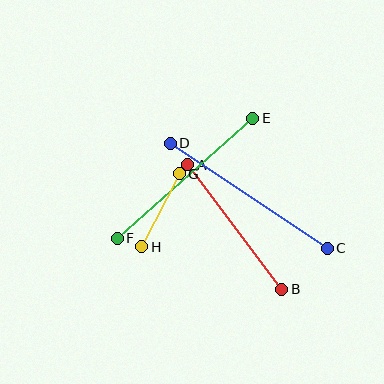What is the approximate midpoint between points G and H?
The midpoint is at approximately (161, 210) pixels.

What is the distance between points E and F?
The distance is approximately 181 pixels.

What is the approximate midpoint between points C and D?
The midpoint is at approximately (249, 196) pixels.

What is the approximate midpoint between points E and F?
The midpoint is at approximately (185, 178) pixels.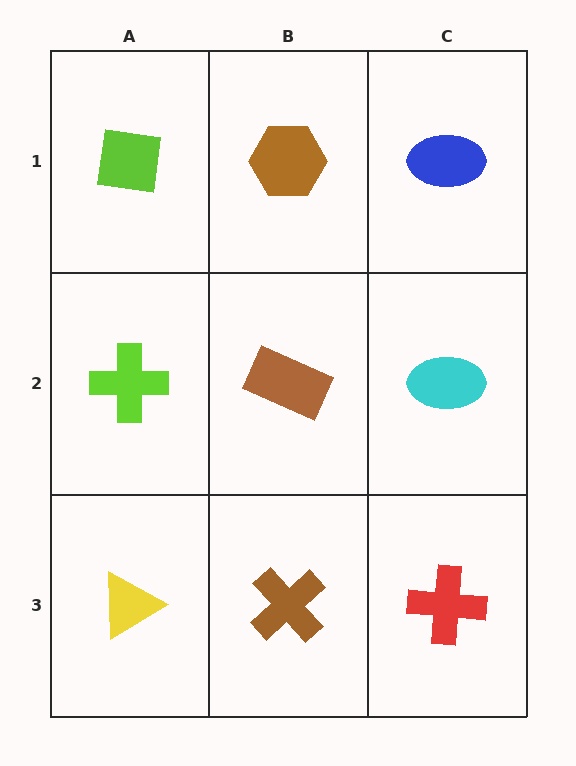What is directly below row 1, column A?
A lime cross.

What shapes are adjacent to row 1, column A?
A lime cross (row 2, column A), a brown hexagon (row 1, column B).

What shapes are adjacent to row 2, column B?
A brown hexagon (row 1, column B), a brown cross (row 3, column B), a lime cross (row 2, column A), a cyan ellipse (row 2, column C).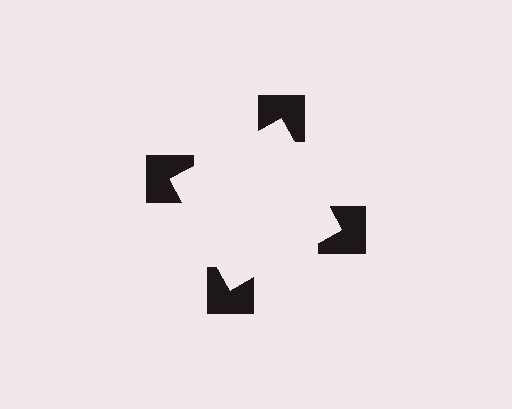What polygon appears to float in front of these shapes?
An illusory square — its edges are inferred from the aligned wedge cuts in the notched squares, not physically drawn.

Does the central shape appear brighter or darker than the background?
It typically appears slightly brighter than the background, even though no actual brightness change is drawn.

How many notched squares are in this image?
There are 4 — one at each vertex of the illusory square.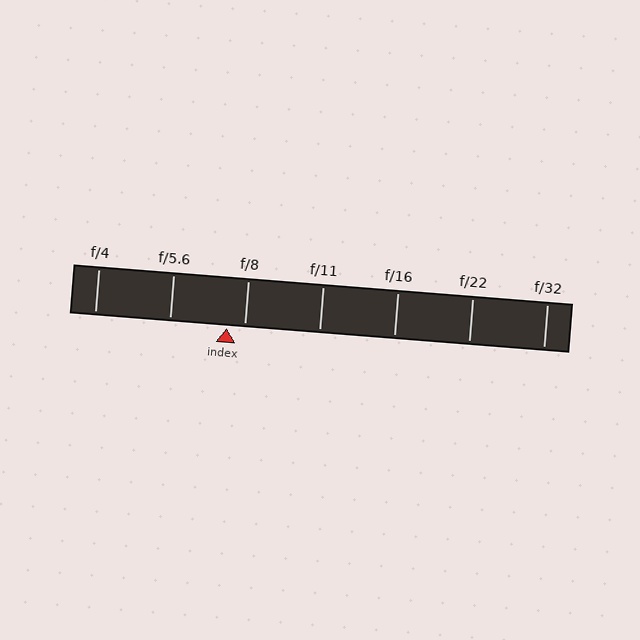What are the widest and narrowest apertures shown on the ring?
The widest aperture shown is f/4 and the narrowest is f/32.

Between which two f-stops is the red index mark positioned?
The index mark is between f/5.6 and f/8.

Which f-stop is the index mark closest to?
The index mark is closest to f/8.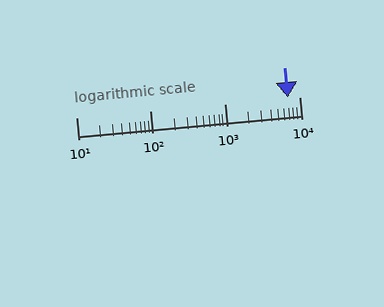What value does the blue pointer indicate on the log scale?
The pointer indicates approximately 7100.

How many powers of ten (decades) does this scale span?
The scale spans 3 decades, from 10 to 10000.